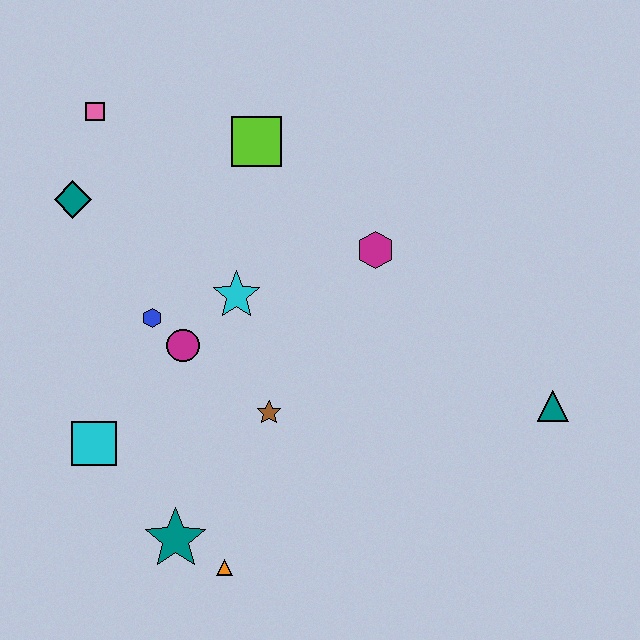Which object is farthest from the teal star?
The pink square is farthest from the teal star.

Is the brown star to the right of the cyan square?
Yes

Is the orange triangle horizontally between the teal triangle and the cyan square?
Yes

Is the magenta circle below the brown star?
No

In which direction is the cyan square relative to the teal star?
The cyan square is above the teal star.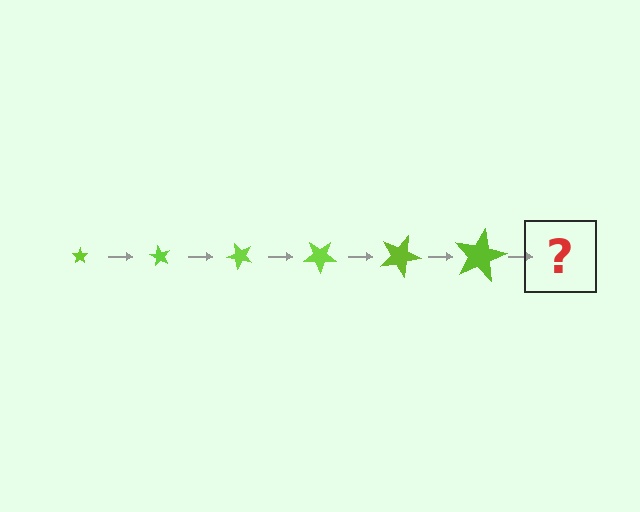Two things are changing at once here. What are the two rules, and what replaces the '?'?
The two rules are that the star grows larger each step and it rotates 60 degrees each step. The '?' should be a star, larger than the previous one and rotated 360 degrees from the start.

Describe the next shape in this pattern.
It should be a star, larger than the previous one and rotated 360 degrees from the start.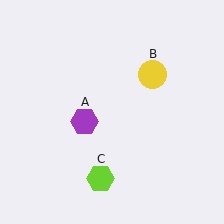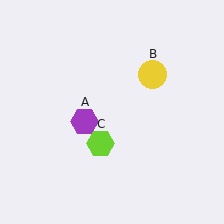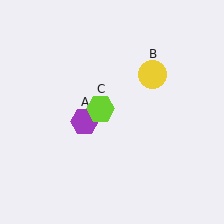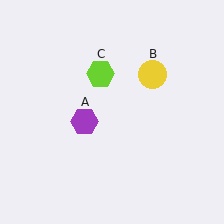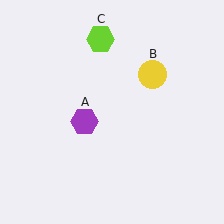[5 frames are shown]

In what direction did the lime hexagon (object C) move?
The lime hexagon (object C) moved up.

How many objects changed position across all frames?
1 object changed position: lime hexagon (object C).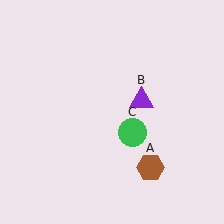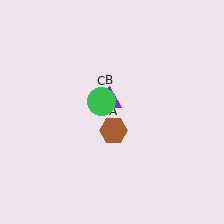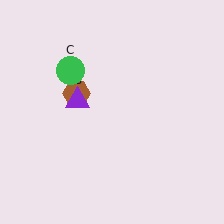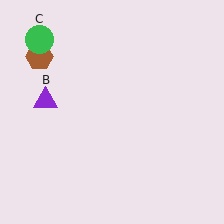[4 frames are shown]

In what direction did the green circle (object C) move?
The green circle (object C) moved up and to the left.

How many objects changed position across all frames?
3 objects changed position: brown hexagon (object A), purple triangle (object B), green circle (object C).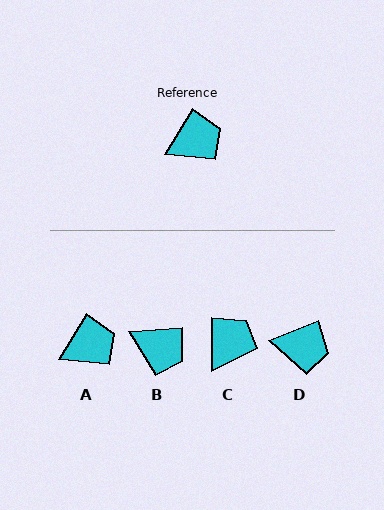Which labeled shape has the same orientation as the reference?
A.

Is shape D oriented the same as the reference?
No, it is off by about 37 degrees.